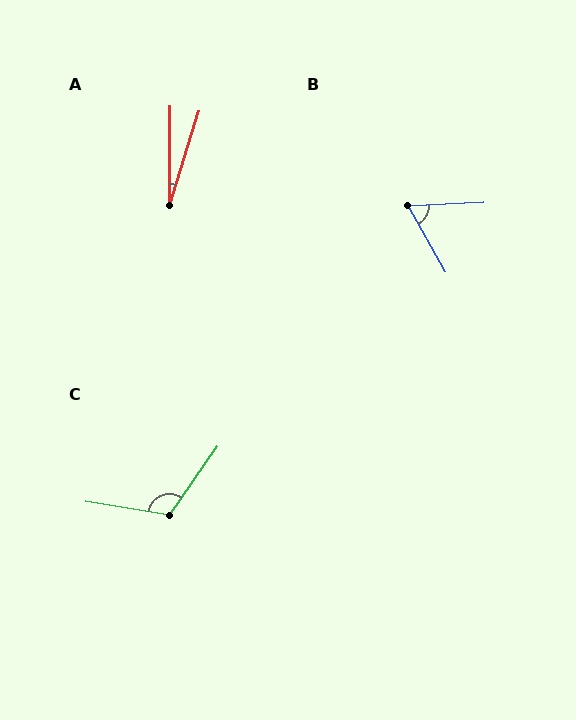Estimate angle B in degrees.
Approximately 63 degrees.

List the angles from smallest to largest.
A (17°), B (63°), C (115°).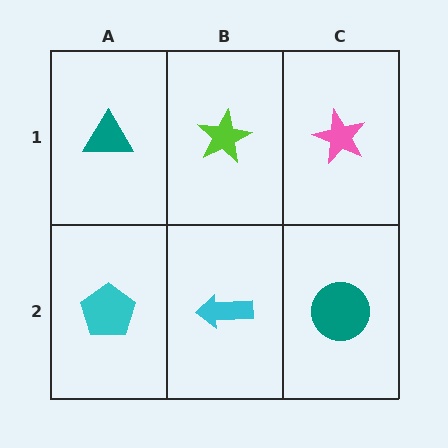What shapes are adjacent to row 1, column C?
A teal circle (row 2, column C), a lime star (row 1, column B).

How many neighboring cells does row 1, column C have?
2.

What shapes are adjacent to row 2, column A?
A teal triangle (row 1, column A), a cyan arrow (row 2, column B).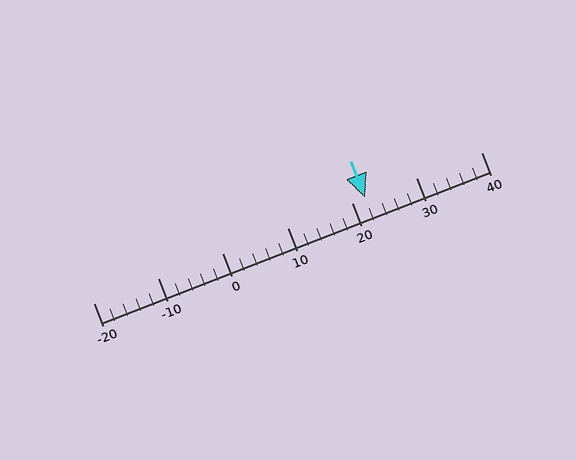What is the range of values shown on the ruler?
The ruler shows values from -20 to 40.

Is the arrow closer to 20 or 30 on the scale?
The arrow is closer to 20.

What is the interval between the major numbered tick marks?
The major tick marks are spaced 10 units apart.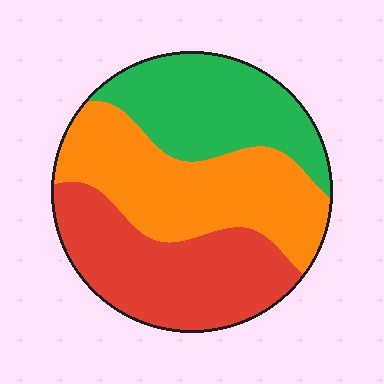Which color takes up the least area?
Green, at roughly 30%.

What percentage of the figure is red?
Red covers about 35% of the figure.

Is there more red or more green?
Red.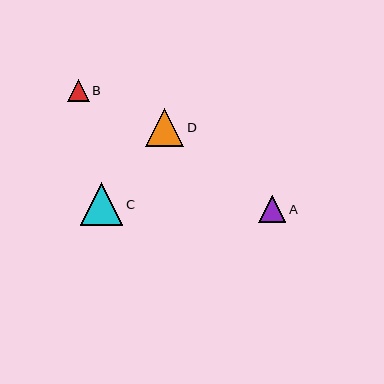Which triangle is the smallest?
Triangle B is the smallest with a size of approximately 22 pixels.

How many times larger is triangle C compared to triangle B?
Triangle C is approximately 1.9 times the size of triangle B.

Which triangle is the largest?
Triangle C is the largest with a size of approximately 42 pixels.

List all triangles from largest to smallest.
From largest to smallest: C, D, A, B.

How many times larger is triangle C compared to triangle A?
Triangle C is approximately 1.6 times the size of triangle A.